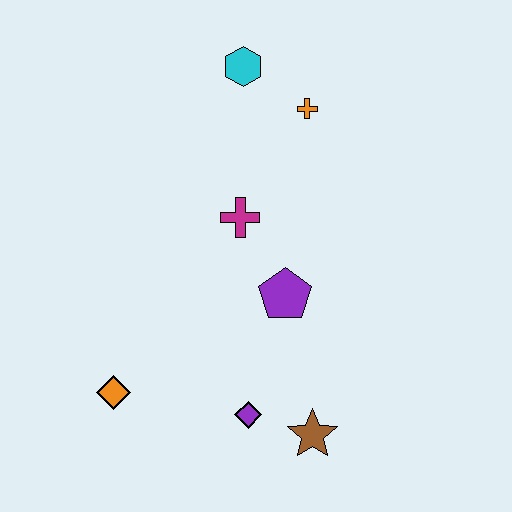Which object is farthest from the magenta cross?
The brown star is farthest from the magenta cross.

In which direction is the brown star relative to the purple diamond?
The brown star is to the right of the purple diamond.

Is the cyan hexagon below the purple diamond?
No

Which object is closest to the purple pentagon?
The magenta cross is closest to the purple pentagon.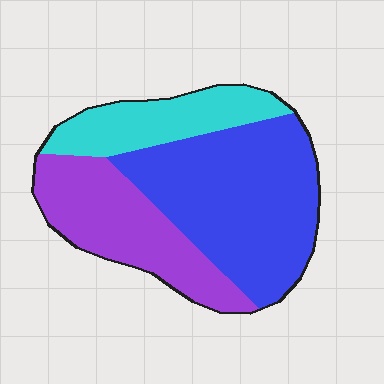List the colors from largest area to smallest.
From largest to smallest: blue, purple, cyan.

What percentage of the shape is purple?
Purple takes up between a quarter and a half of the shape.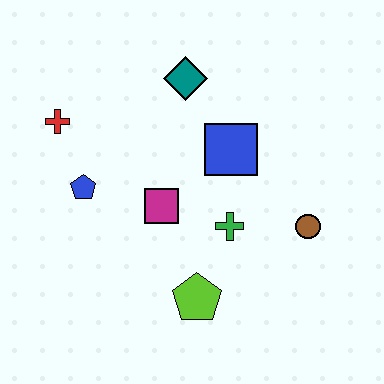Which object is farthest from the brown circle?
The red cross is farthest from the brown circle.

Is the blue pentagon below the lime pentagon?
No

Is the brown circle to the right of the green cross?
Yes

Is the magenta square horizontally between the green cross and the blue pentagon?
Yes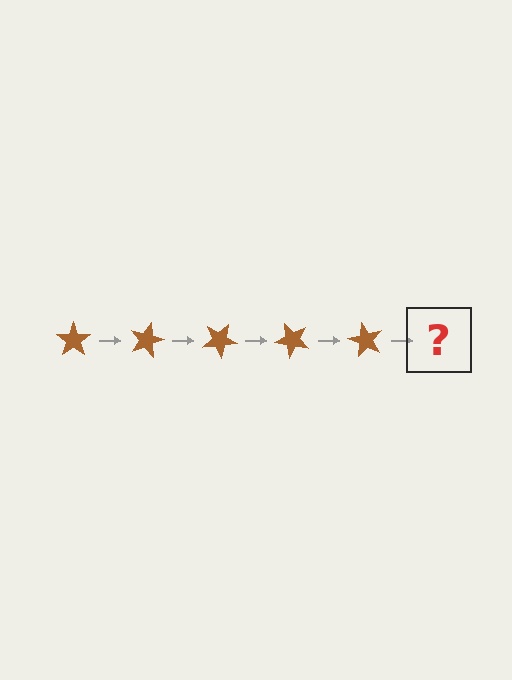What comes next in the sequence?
The next element should be a brown star rotated 75 degrees.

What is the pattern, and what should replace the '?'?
The pattern is that the star rotates 15 degrees each step. The '?' should be a brown star rotated 75 degrees.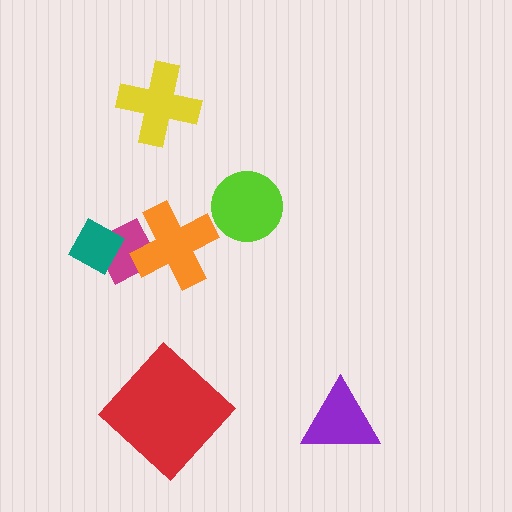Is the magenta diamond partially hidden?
Yes, it is partially covered by another shape.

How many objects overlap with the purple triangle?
0 objects overlap with the purple triangle.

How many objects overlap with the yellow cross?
0 objects overlap with the yellow cross.